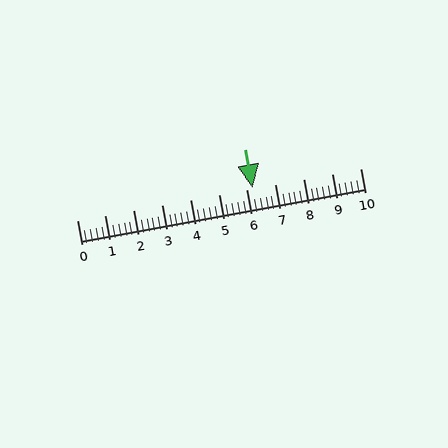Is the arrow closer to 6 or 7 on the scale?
The arrow is closer to 6.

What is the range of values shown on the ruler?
The ruler shows values from 0 to 10.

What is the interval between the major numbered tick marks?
The major tick marks are spaced 1 units apart.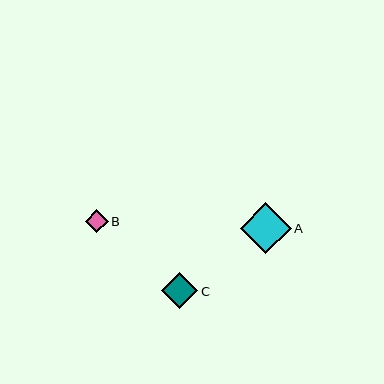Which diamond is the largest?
Diamond A is the largest with a size of approximately 51 pixels.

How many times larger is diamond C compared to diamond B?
Diamond C is approximately 1.6 times the size of diamond B.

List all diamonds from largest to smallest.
From largest to smallest: A, C, B.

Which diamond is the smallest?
Diamond B is the smallest with a size of approximately 23 pixels.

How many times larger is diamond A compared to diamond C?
Diamond A is approximately 1.4 times the size of diamond C.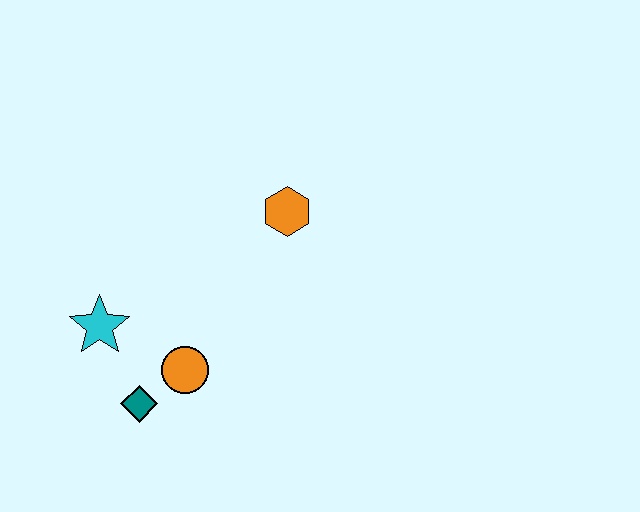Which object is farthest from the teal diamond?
The orange hexagon is farthest from the teal diamond.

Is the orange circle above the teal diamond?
Yes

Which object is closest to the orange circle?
The teal diamond is closest to the orange circle.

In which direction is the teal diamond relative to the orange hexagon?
The teal diamond is below the orange hexagon.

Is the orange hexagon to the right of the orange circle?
Yes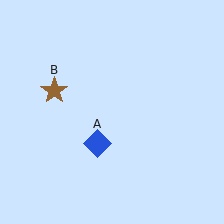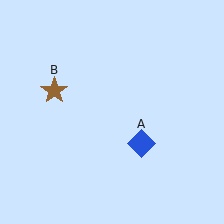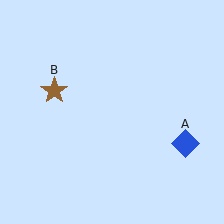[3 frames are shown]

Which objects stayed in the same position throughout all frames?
Brown star (object B) remained stationary.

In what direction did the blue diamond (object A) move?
The blue diamond (object A) moved right.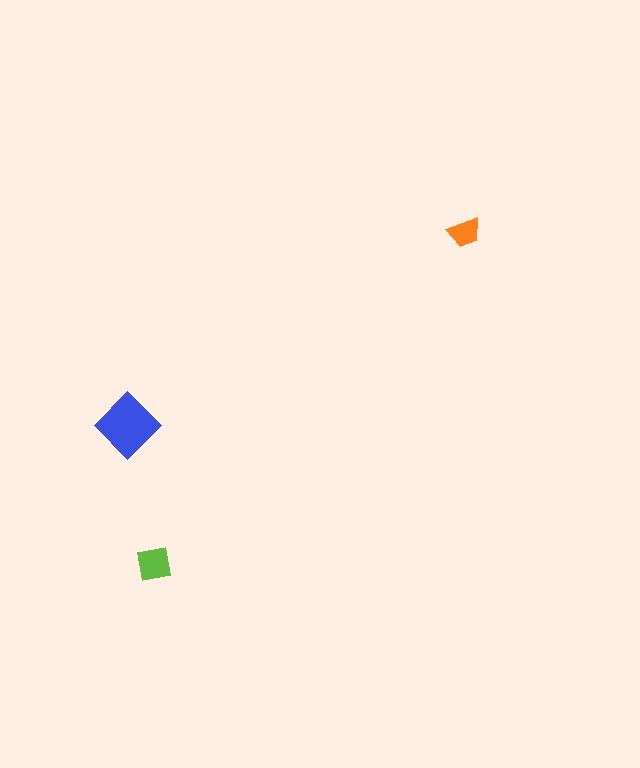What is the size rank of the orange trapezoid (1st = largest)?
3rd.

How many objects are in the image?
There are 3 objects in the image.